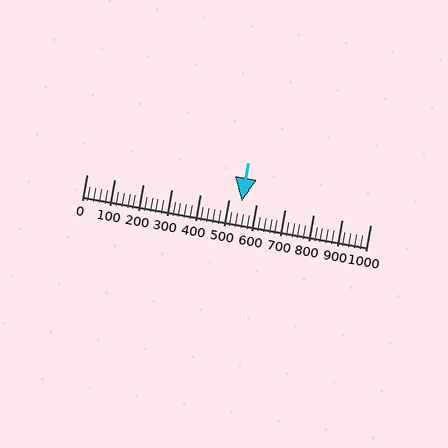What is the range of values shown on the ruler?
The ruler shows values from 0 to 1000.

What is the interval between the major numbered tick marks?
The major tick marks are spaced 100 units apart.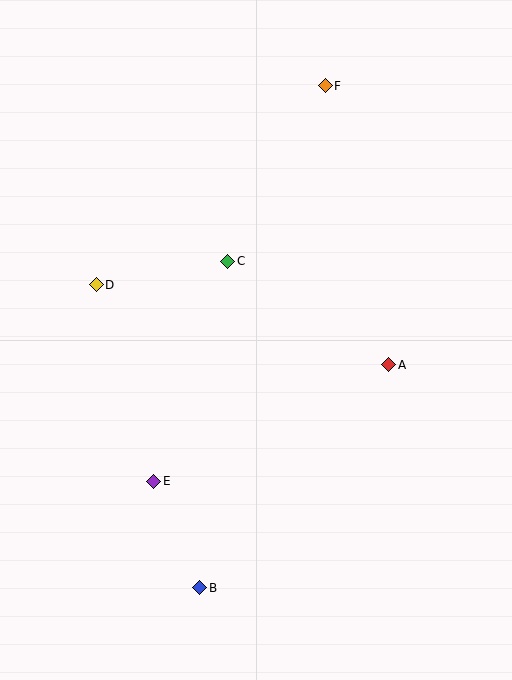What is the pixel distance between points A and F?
The distance between A and F is 286 pixels.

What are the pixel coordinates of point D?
Point D is at (96, 285).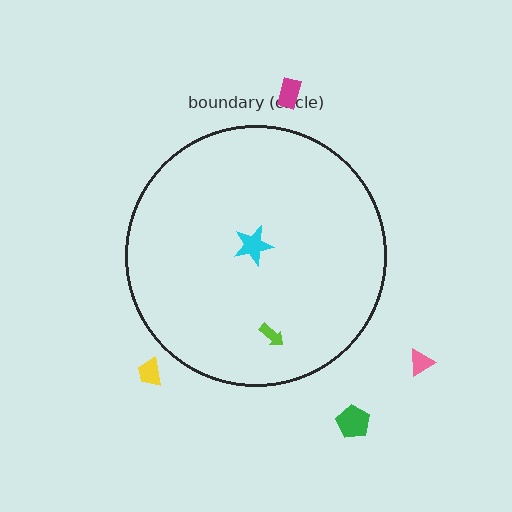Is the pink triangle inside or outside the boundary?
Outside.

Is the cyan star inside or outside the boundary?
Inside.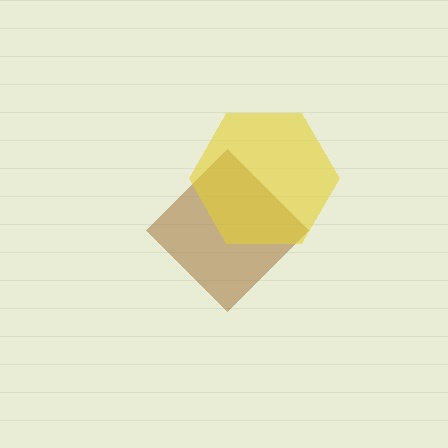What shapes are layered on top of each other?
The layered shapes are: a brown diamond, a yellow hexagon.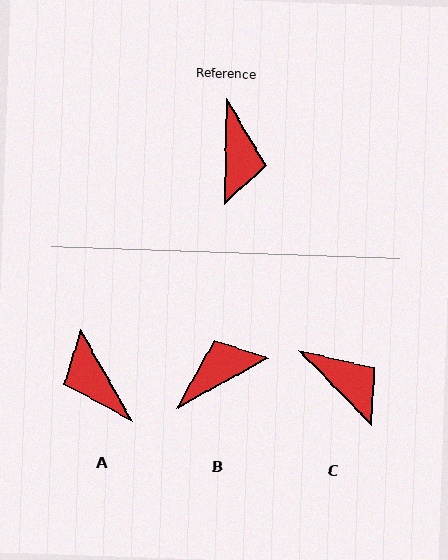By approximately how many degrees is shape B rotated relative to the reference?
Approximately 120 degrees counter-clockwise.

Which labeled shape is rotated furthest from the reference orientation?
A, about 149 degrees away.